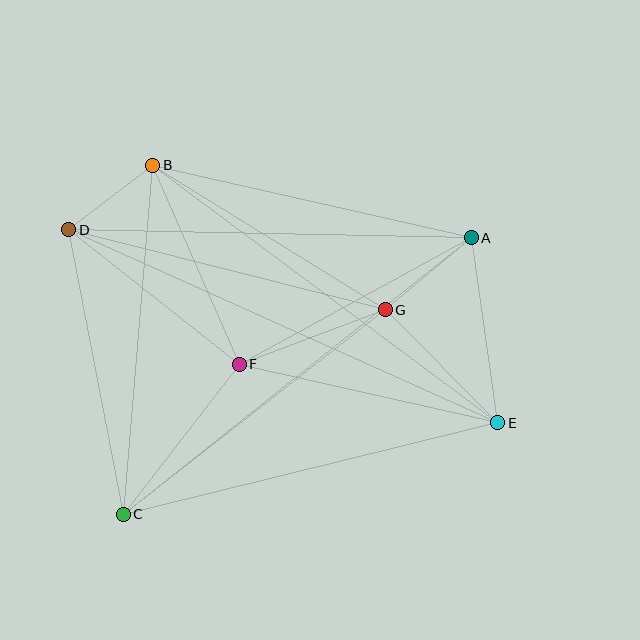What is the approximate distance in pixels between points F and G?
The distance between F and G is approximately 156 pixels.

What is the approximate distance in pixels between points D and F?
The distance between D and F is approximately 217 pixels.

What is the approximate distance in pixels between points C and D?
The distance between C and D is approximately 289 pixels.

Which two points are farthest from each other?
Points D and E are farthest from each other.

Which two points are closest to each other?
Points B and D are closest to each other.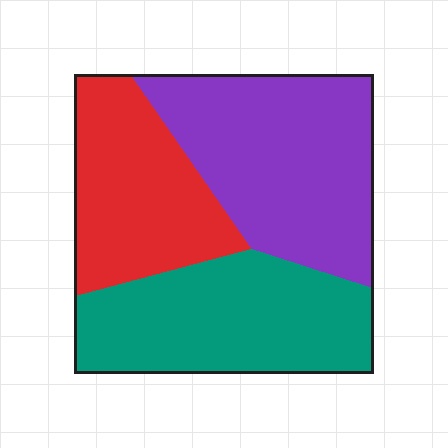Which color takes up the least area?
Red, at roughly 25%.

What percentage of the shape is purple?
Purple covers about 40% of the shape.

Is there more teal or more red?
Teal.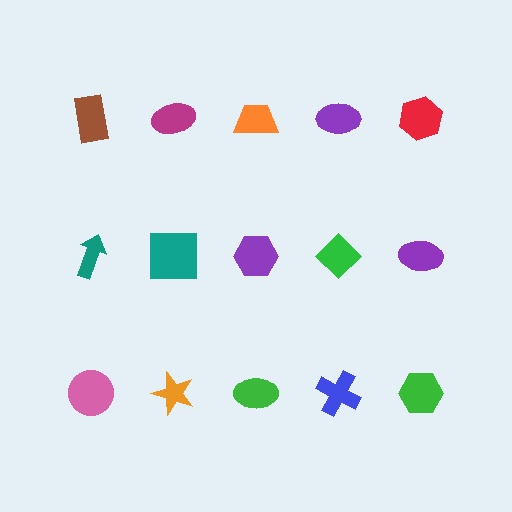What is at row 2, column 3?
A purple hexagon.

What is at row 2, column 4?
A green diamond.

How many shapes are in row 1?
5 shapes.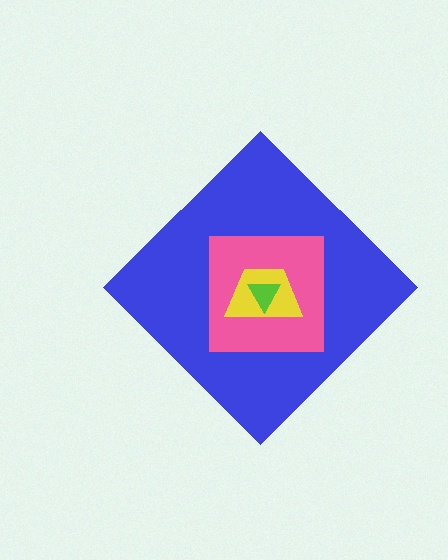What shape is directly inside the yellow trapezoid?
The lime triangle.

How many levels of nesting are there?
4.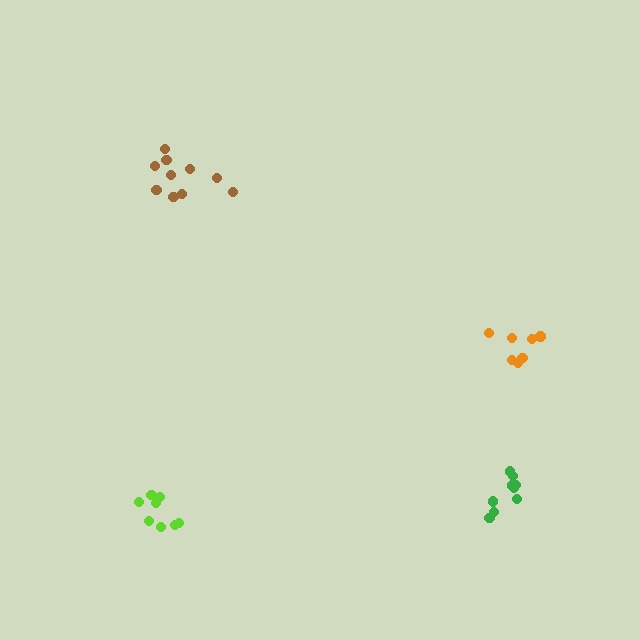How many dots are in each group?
Group 1: 9 dots, Group 2: 8 dots, Group 3: 7 dots, Group 4: 10 dots (34 total).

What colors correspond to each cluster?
The clusters are colored: green, lime, orange, brown.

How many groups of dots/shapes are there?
There are 4 groups.